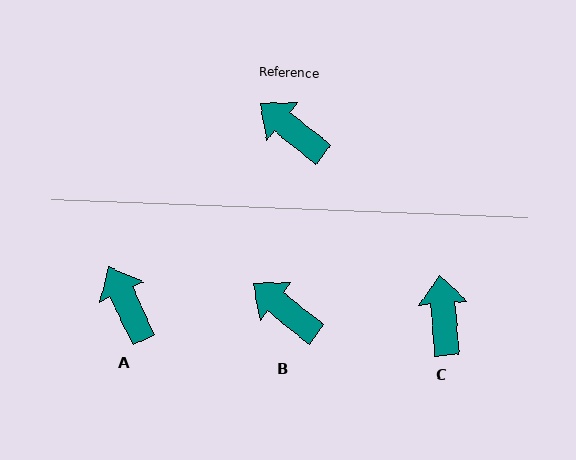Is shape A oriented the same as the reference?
No, it is off by about 26 degrees.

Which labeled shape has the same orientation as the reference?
B.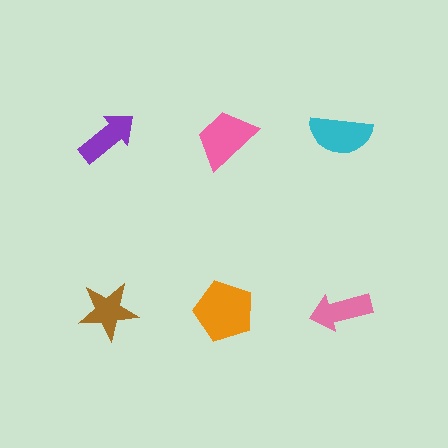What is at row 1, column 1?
A purple arrow.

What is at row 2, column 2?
An orange pentagon.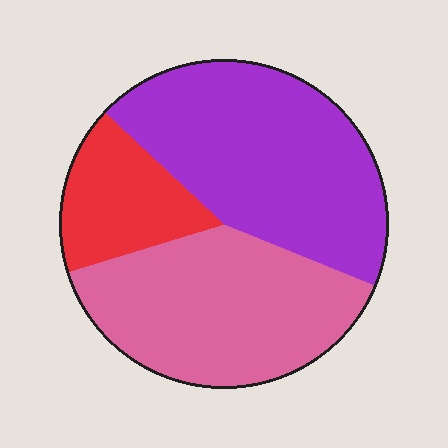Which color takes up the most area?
Purple, at roughly 45%.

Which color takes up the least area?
Red, at roughly 15%.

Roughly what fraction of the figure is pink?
Pink takes up about two fifths (2/5) of the figure.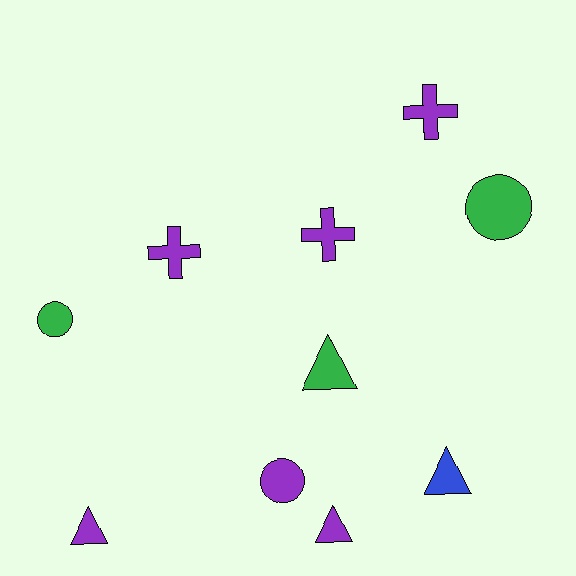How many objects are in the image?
There are 10 objects.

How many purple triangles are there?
There are 2 purple triangles.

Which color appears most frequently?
Purple, with 6 objects.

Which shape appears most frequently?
Triangle, with 4 objects.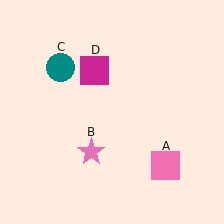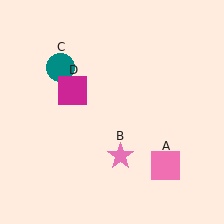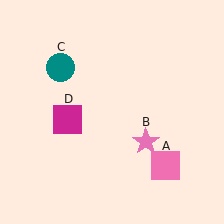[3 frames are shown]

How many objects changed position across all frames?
2 objects changed position: pink star (object B), magenta square (object D).